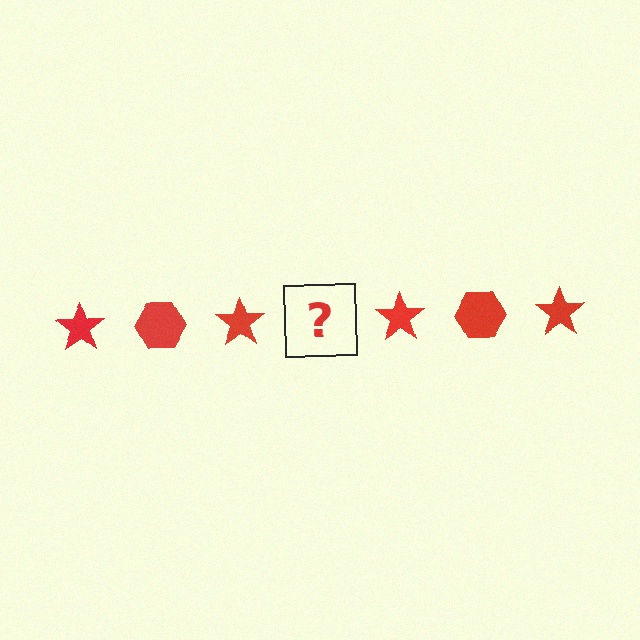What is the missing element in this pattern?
The missing element is a red hexagon.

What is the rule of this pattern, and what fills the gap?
The rule is that the pattern cycles through star, hexagon shapes in red. The gap should be filled with a red hexagon.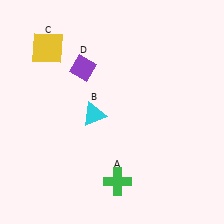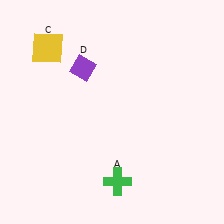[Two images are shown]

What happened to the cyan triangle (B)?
The cyan triangle (B) was removed in Image 2. It was in the bottom-left area of Image 1.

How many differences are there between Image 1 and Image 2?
There is 1 difference between the two images.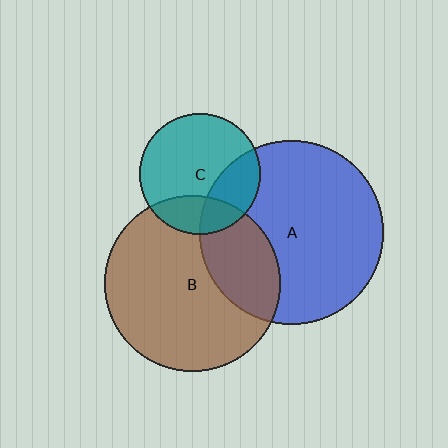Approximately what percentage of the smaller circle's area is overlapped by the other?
Approximately 25%.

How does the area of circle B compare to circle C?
Approximately 2.1 times.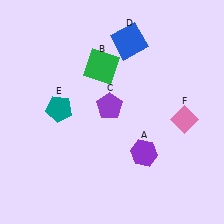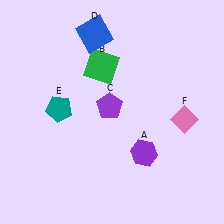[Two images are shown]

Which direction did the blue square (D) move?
The blue square (D) moved left.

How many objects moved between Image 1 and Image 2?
1 object moved between the two images.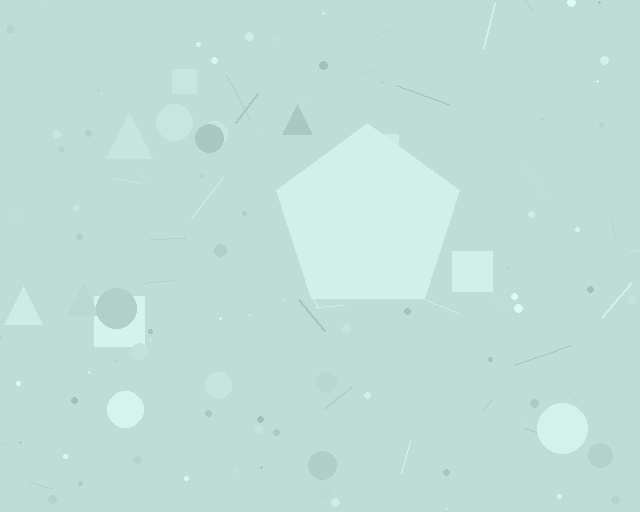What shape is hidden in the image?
A pentagon is hidden in the image.